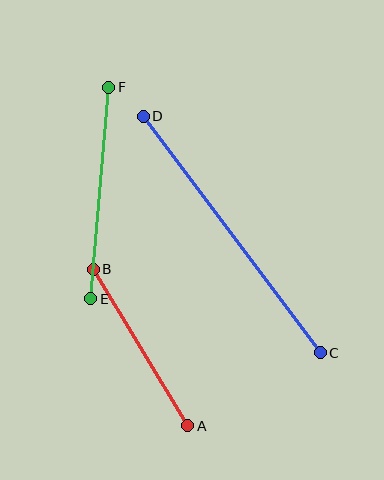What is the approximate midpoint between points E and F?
The midpoint is at approximately (100, 193) pixels.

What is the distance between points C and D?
The distance is approximately 295 pixels.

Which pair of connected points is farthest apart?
Points C and D are farthest apart.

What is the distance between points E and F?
The distance is approximately 212 pixels.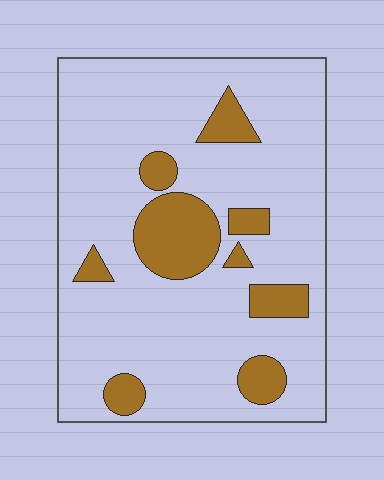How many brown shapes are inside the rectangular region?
9.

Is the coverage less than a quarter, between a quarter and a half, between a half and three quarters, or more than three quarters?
Less than a quarter.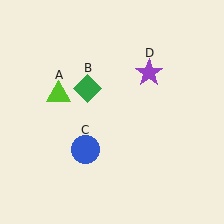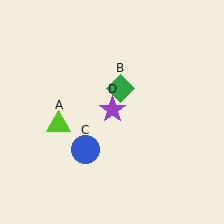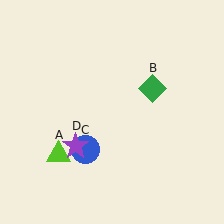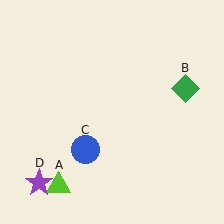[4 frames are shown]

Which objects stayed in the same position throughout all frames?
Blue circle (object C) remained stationary.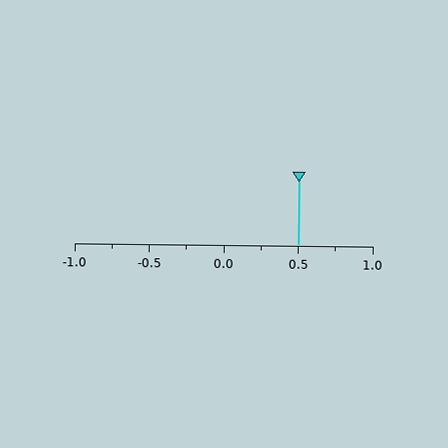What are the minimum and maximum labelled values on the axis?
The axis runs from -1.0 to 1.0.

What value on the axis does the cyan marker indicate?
The marker indicates approximately 0.5.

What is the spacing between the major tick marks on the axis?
The major ticks are spaced 0.5 apart.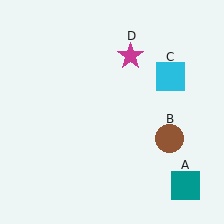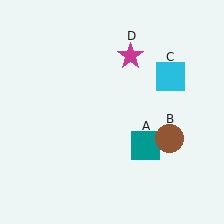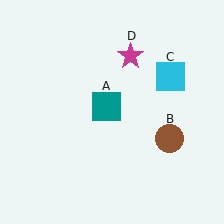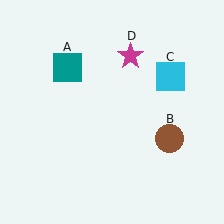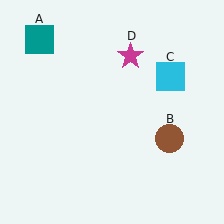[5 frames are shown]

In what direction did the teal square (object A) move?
The teal square (object A) moved up and to the left.